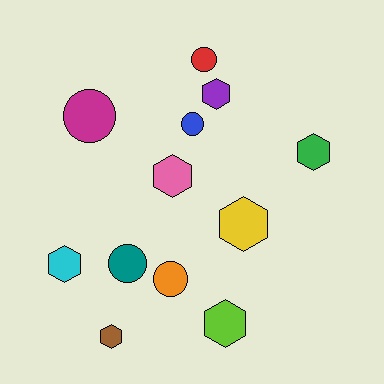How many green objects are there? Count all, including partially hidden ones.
There is 1 green object.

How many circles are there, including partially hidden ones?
There are 5 circles.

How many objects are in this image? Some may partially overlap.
There are 12 objects.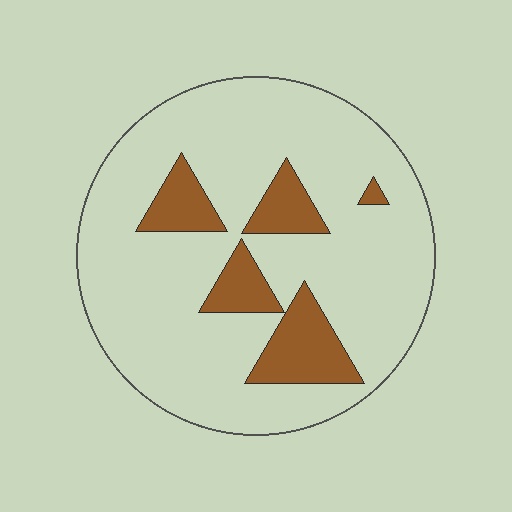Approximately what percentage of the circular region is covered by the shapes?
Approximately 15%.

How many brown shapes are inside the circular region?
5.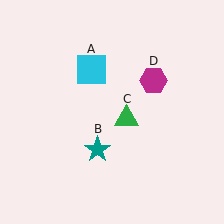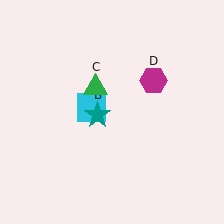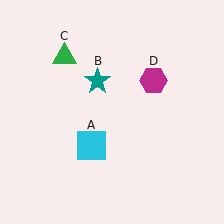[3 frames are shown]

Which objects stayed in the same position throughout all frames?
Magenta hexagon (object D) remained stationary.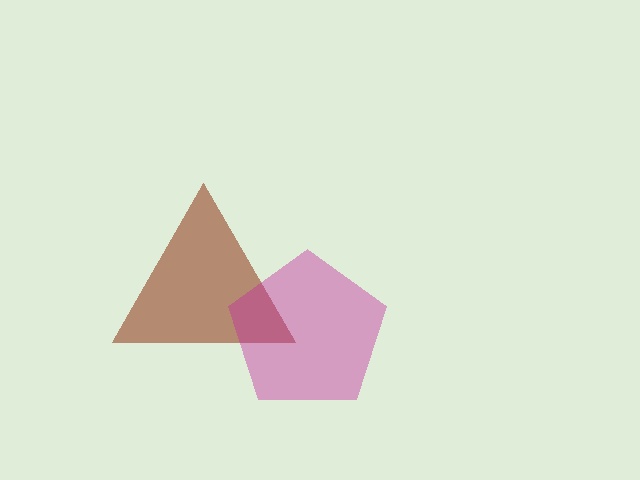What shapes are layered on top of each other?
The layered shapes are: a brown triangle, a magenta pentagon.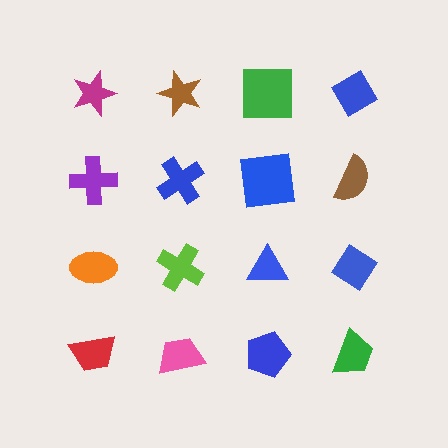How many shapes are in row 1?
4 shapes.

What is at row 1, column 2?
A brown star.